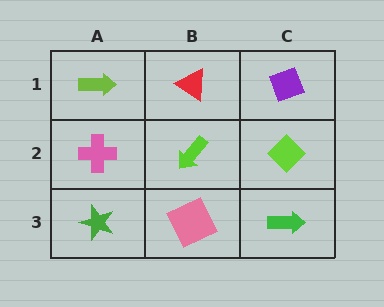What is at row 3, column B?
A pink square.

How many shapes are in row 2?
3 shapes.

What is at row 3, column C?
A green arrow.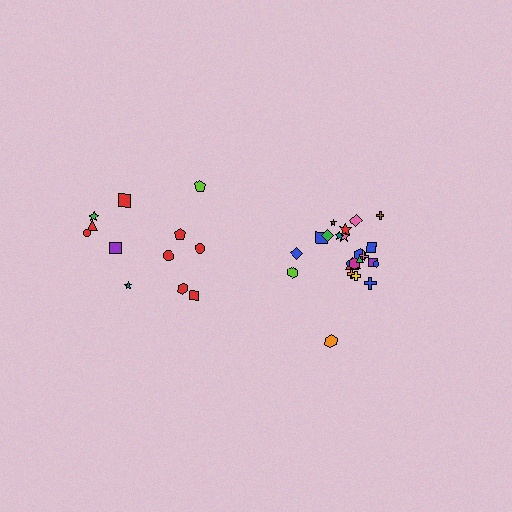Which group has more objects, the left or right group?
The right group.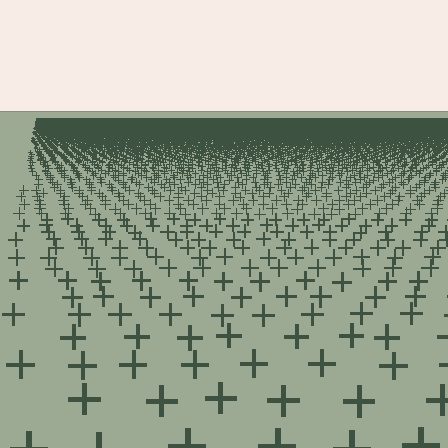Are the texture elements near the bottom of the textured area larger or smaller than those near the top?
Larger. Near the bottom, elements are closer to the viewer and appear at a bigger on-screen size.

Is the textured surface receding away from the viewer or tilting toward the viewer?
The surface is receding away from the viewer. Texture elements get smaller and denser toward the top.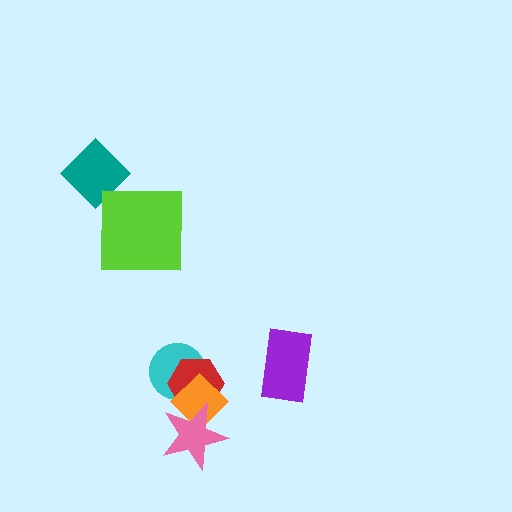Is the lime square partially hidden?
No, no other shape covers it.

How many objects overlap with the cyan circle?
2 objects overlap with the cyan circle.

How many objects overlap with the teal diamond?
0 objects overlap with the teal diamond.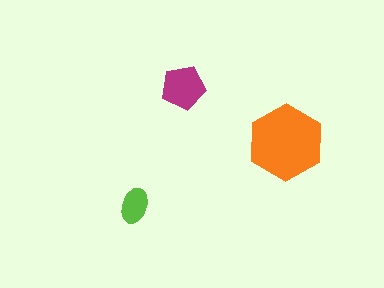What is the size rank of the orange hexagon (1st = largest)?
1st.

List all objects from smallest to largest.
The lime ellipse, the magenta pentagon, the orange hexagon.